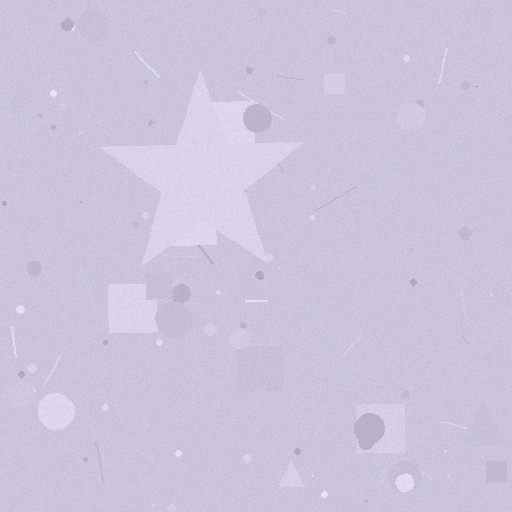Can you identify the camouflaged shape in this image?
The camouflaged shape is a star.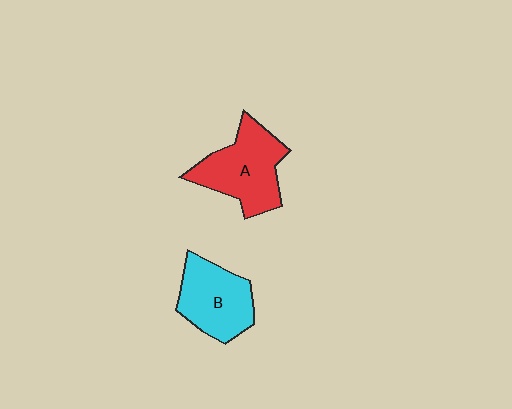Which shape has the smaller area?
Shape B (cyan).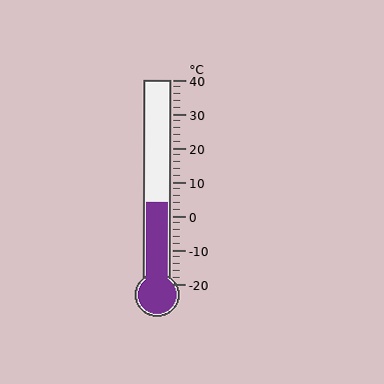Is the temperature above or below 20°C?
The temperature is below 20°C.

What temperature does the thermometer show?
The thermometer shows approximately 4°C.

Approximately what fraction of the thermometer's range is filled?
The thermometer is filled to approximately 40% of its range.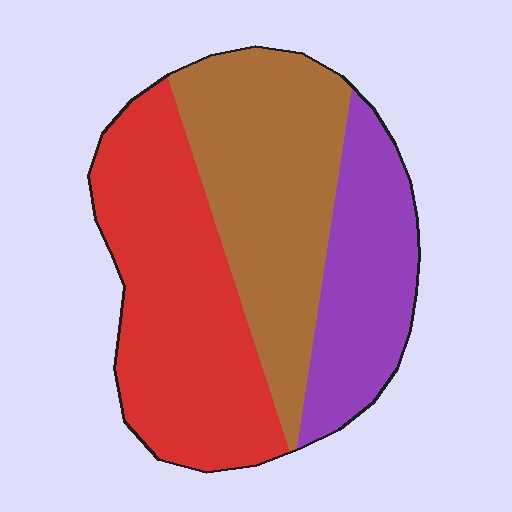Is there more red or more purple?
Red.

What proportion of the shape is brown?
Brown takes up about three eighths (3/8) of the shape.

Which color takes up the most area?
Red, at roughly 40%.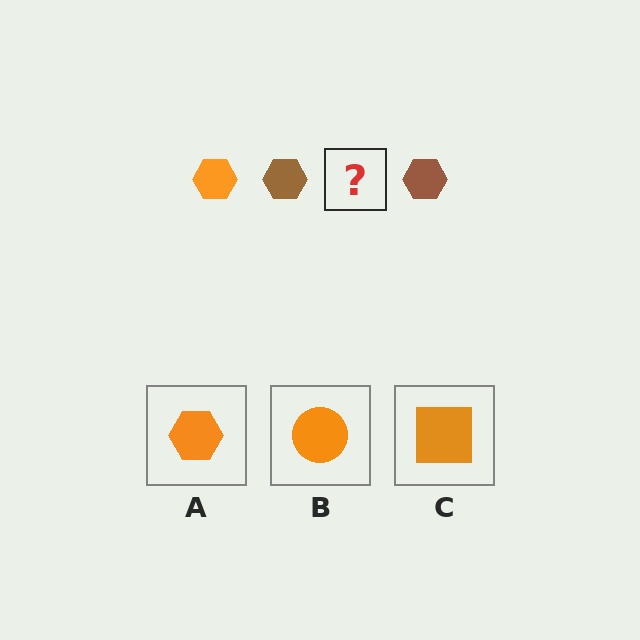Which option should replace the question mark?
Option A.